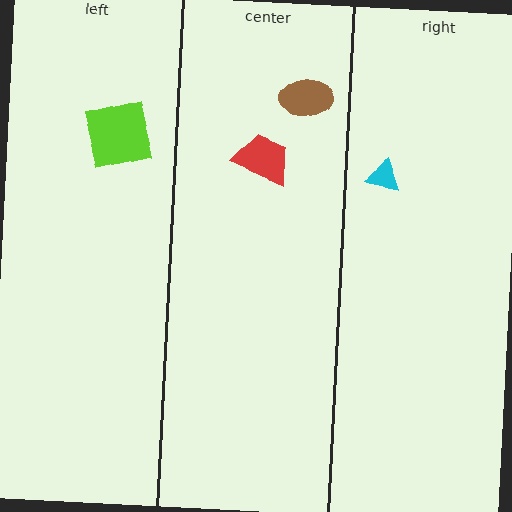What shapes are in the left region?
The lime square.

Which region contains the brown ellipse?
The center region.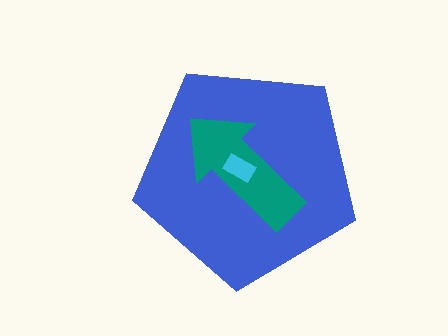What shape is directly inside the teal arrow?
The cyan rectangle.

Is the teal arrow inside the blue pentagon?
Yes.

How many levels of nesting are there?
3.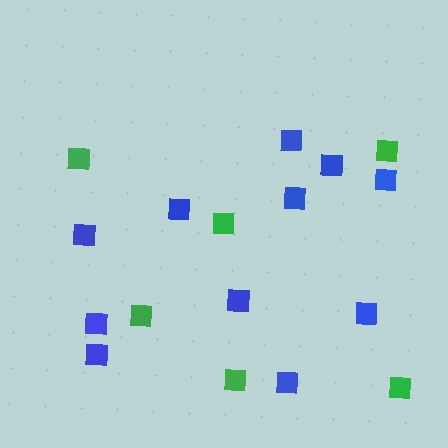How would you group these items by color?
There are 2 groups: one group of blue squares (11) and one group of green squares (6).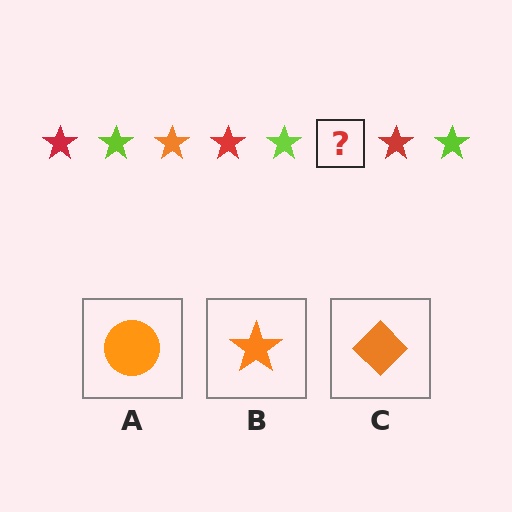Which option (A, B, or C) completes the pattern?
B.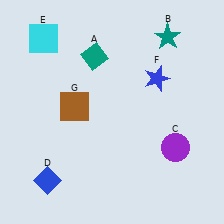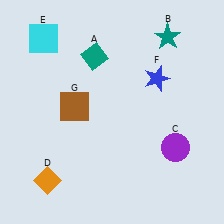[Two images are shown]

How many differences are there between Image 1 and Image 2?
There is 1 difference between the two images.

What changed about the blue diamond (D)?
In Image 1, D is blue. In Image 2, it changed to orange.